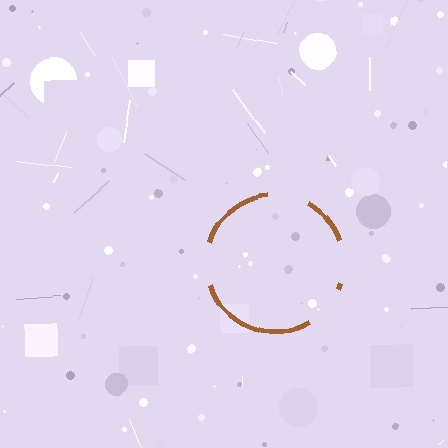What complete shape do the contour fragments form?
The contour fragments form a circle.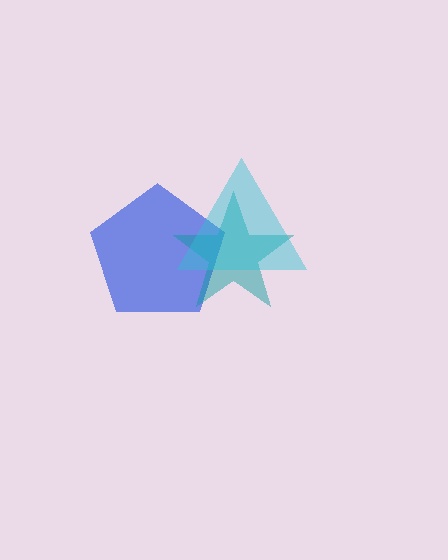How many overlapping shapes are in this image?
There are 3 overlapping shapes in the image.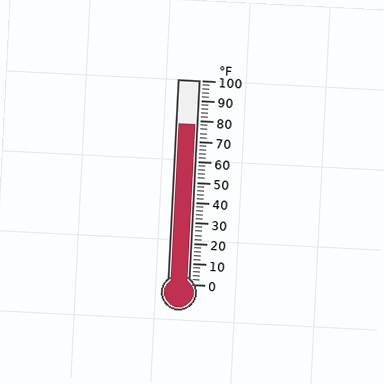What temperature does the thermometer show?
The thermometer shows approximately 78°F.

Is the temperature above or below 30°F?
The temperature is above 30°F.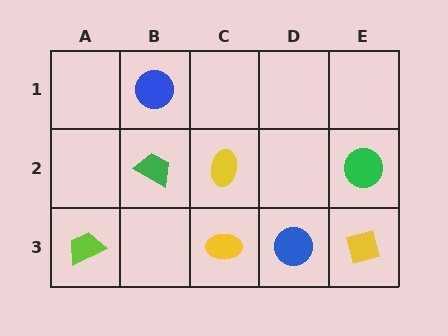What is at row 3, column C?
A yellow ellipse.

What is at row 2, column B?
A green trapezoid.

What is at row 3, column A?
A lime trapezoid.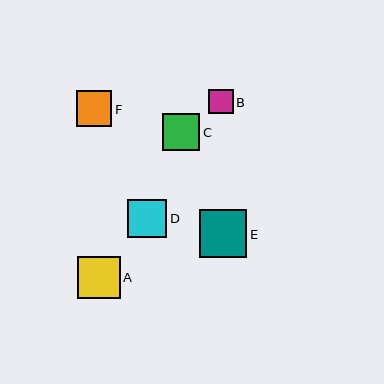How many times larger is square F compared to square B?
Square F is approximately 1.5 times the size of square B.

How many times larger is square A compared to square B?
Square A is approximately 1.7 times the size of square B.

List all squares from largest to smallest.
From largest to smallest: E, A, D, C, F, B.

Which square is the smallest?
Square B is the smallest with a size of approximately 25 pixels.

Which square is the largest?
Square E is the largest with a size of approximately 48 pixels.